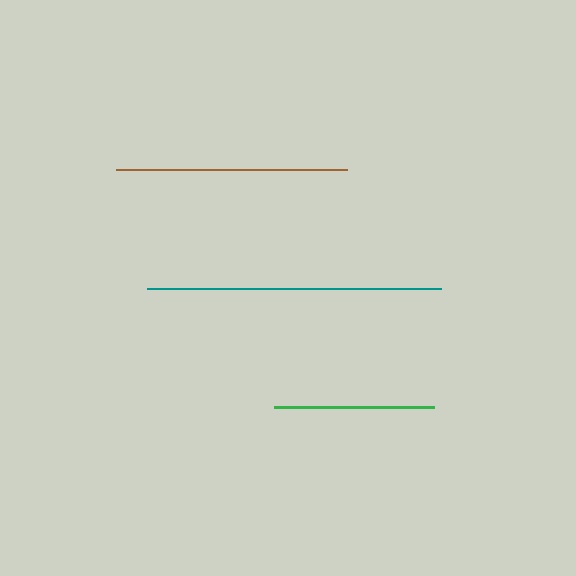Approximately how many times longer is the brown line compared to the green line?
The brown line is approximately 1.4 times the length of the green line.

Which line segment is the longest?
The teal line is the longest at approximately 294 pixels.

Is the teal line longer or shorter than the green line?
The teal line is longer than the green line.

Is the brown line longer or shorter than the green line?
The brown line is longer than the green line.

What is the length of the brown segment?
The brown segment is approximately 231 pixels long.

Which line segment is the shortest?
The green line is the shortest at approximately 160 pixels.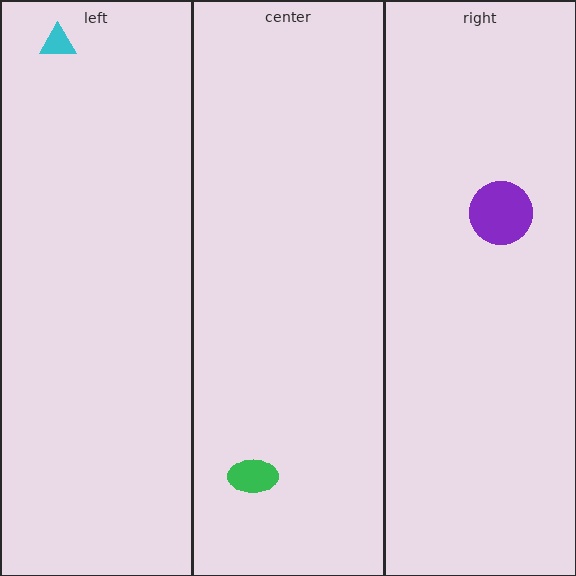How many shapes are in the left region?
1.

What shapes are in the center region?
The green ellipse.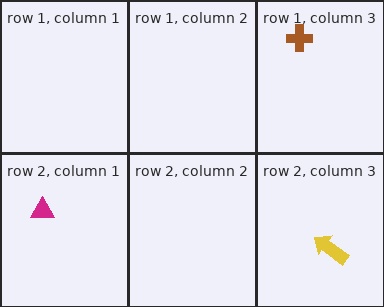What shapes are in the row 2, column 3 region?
The yellow arrow.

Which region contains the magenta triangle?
The row 2, column 1 region.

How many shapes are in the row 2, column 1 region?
1.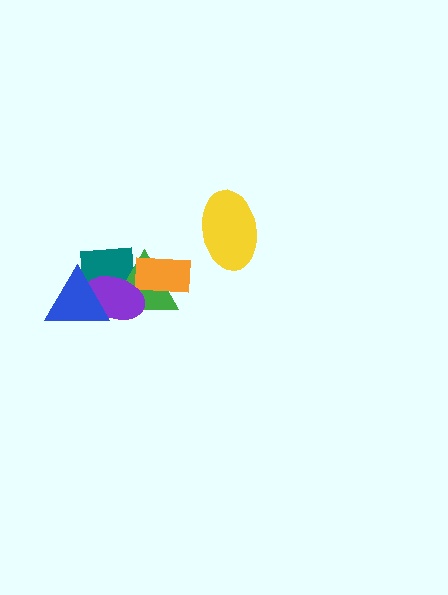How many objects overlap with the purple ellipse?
3 objects overlap with the purple ellipse.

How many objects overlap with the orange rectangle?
2 objects overlap with the orange rectangle.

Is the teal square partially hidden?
Yes, it is partially covered by another shape.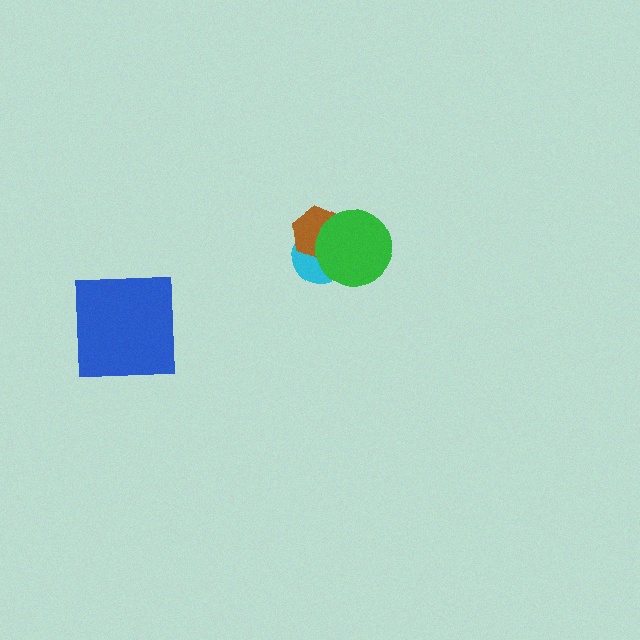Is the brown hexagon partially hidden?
Yes, it is partially covered by another shape.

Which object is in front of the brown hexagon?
The green circle is in front of the brown hexagon.